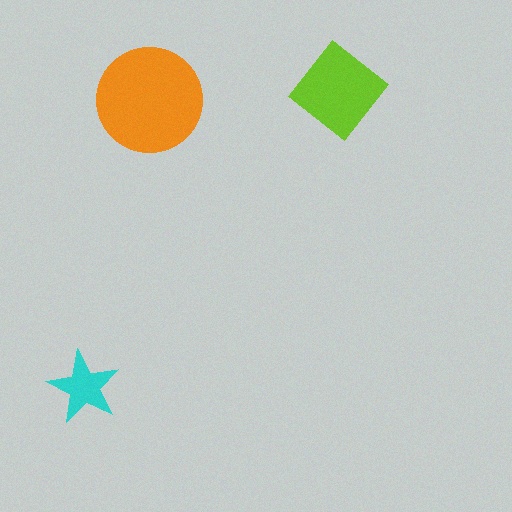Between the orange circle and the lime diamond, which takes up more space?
The orange circle.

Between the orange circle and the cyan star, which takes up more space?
The orange circle.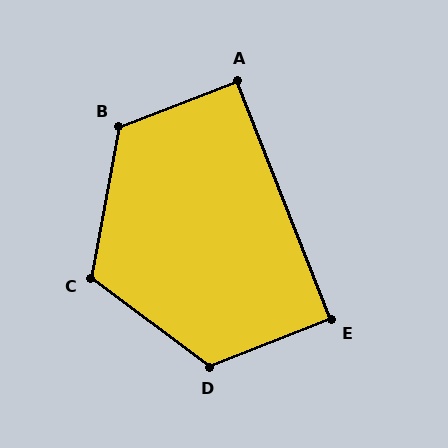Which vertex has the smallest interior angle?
E, at approximately 90 degrees.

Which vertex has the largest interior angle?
D, at approximately 122 degrees.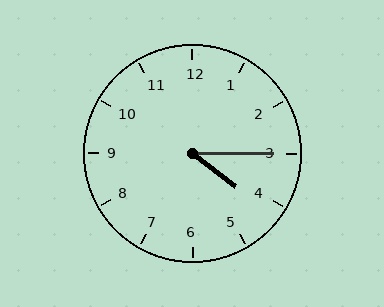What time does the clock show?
4:15.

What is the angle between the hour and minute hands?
Approximately 38 degrees.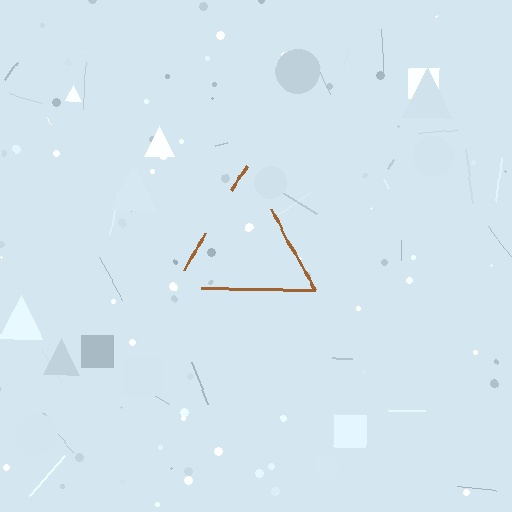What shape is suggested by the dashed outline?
The dashed outline suggests a triangle.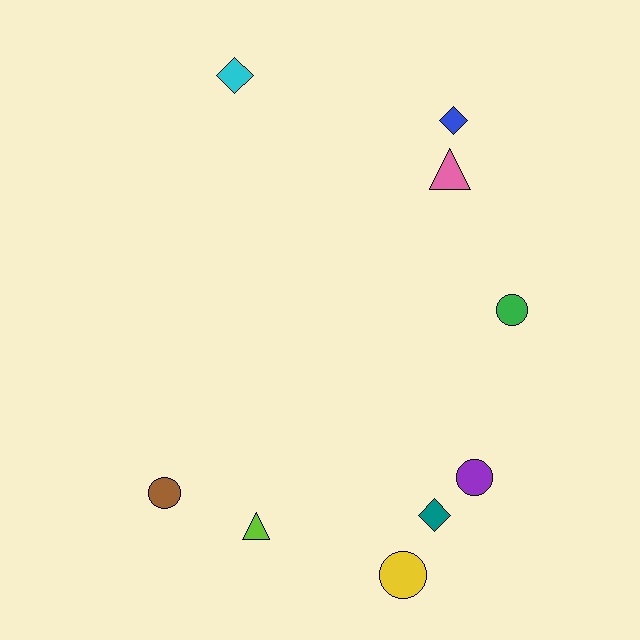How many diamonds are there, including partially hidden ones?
There are 3 diamonds.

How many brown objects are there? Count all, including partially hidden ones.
There is 1 brown object.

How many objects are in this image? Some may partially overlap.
There are 9 objects.